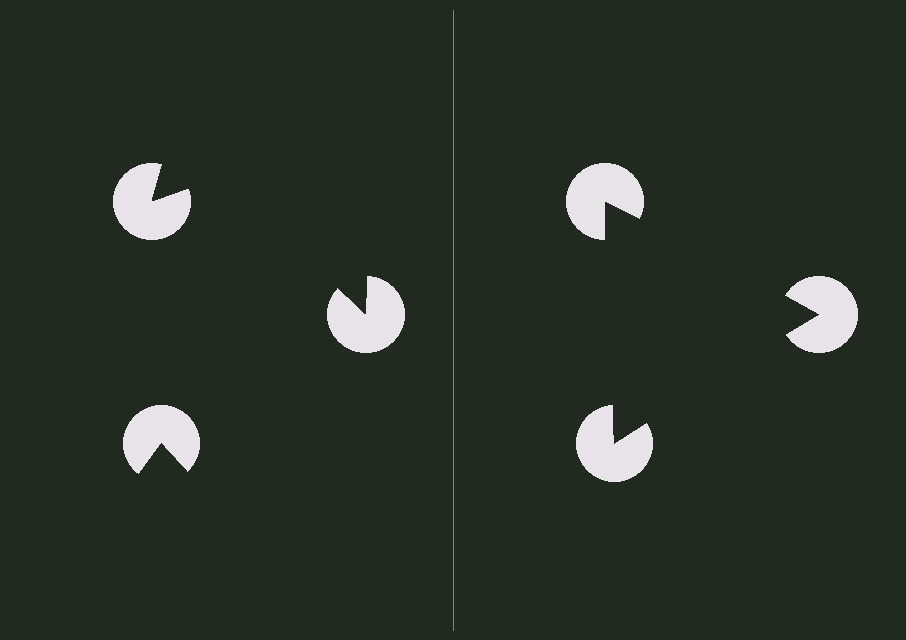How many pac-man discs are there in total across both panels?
6 — 3 on each side.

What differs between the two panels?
The pac-man discs are positioned identically on both sides; only the wedge orientations differ. On the right they align to a triangle; on the left they are misaligned.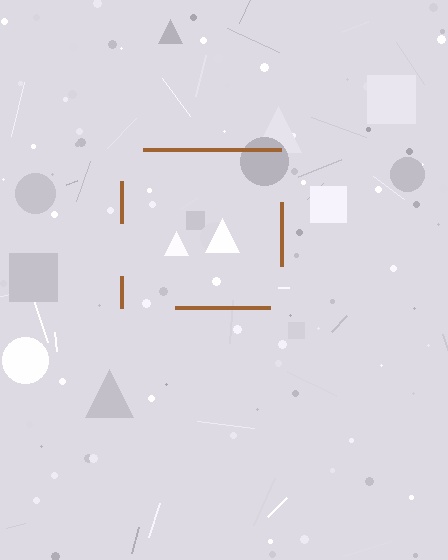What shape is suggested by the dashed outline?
The dashed outline suggests a square.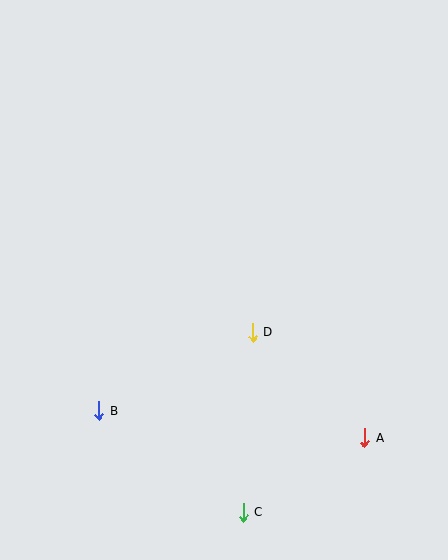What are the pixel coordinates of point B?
Point B is at (99, 411).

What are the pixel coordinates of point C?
Point C is at (243, 512).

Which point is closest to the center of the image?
Point D at (253, 333) is closest to the center.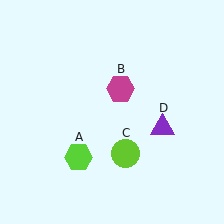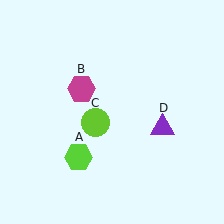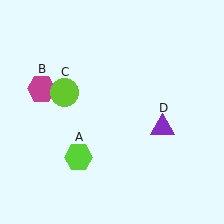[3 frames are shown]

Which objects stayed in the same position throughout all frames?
Lime hexagon (object A) and purple triangle (object D) remained stationary.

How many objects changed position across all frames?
2 objects changed position: magenta hexagon (object B), lime circle (object C).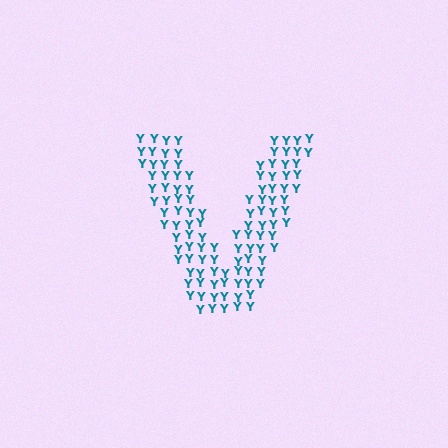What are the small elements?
The small elements are letter Y's.